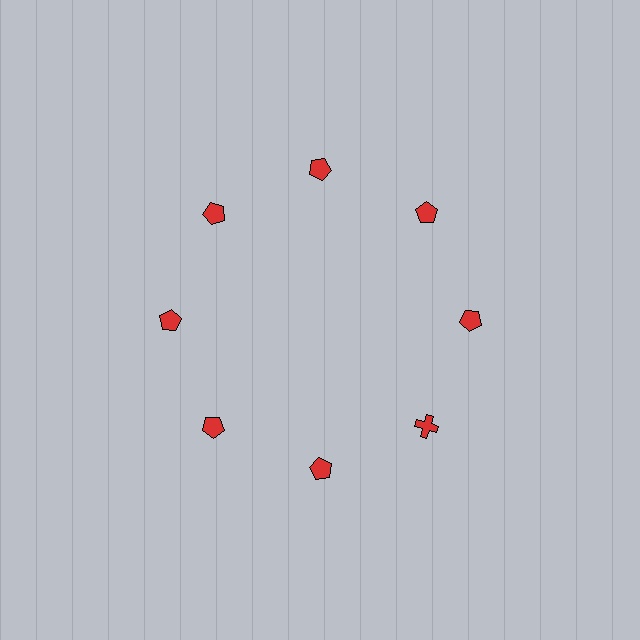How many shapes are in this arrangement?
There are 8 shapes arranged in a ring pattern.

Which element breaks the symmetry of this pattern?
The red cross at roughly the 4 o'clock position breaks the symmetry. All other shapes are red pentagons.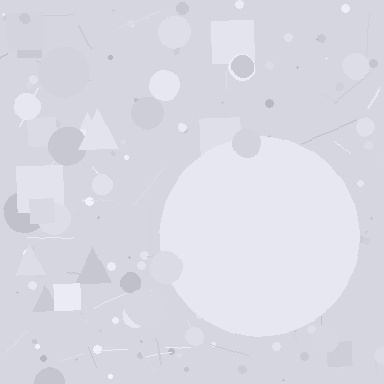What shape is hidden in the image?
A circle is hidden in the image.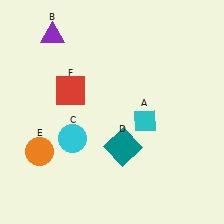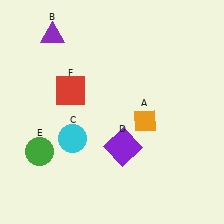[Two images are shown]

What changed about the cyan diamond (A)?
In Image 1, A is cyan. In Image 2, it changed to orange.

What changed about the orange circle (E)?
In Image 1, E is orange. In Image 2, it changed to green.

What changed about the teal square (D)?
In Image 1, D is teal. In Image 2, it changed to purple.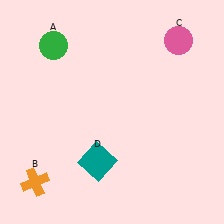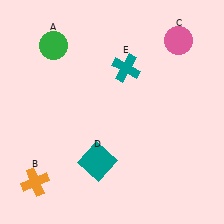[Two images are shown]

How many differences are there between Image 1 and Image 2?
There is 1 difference between the two images.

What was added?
A teal cross (E) was added in Image 2.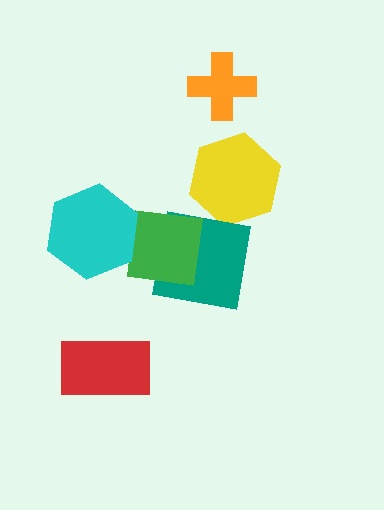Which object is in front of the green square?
The cyan hexagon is in front of the green square.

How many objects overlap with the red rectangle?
0 objects overlap with the red rectangle.